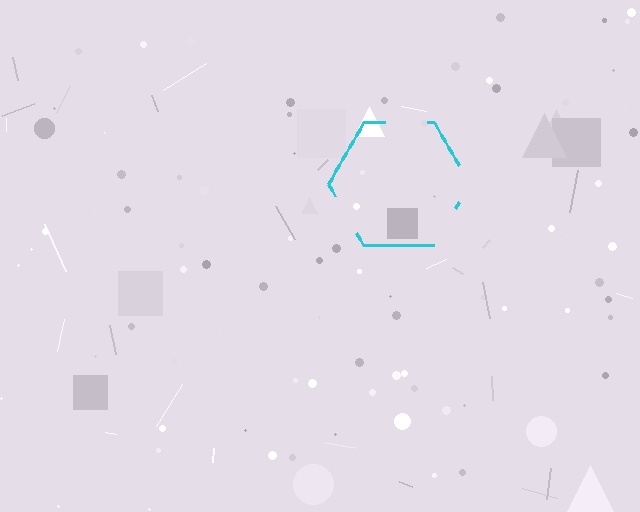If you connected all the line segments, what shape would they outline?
They would outline a hexagon.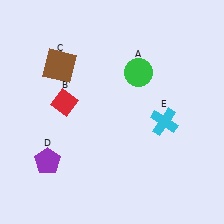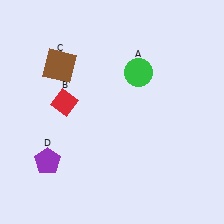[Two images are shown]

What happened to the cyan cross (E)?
The cyan cross (E) was removed in Image 2. It was in the bottom-right area of Image 1.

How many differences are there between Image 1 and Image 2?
There is 1 difference between the two images.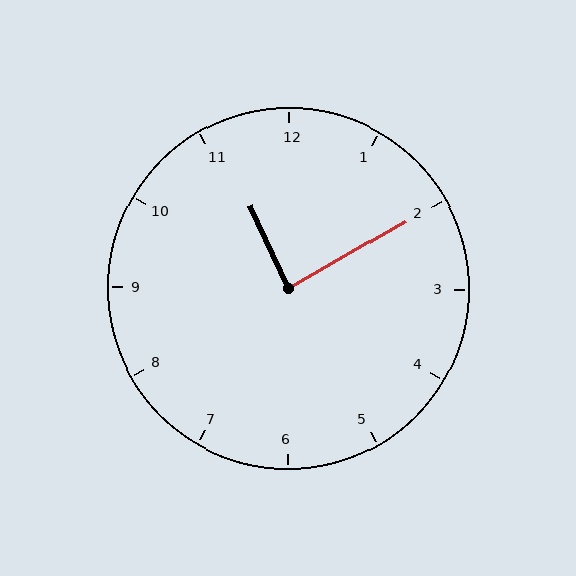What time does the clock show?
11:10.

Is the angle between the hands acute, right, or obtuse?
It is right.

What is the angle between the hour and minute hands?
Approximately 85 degrees.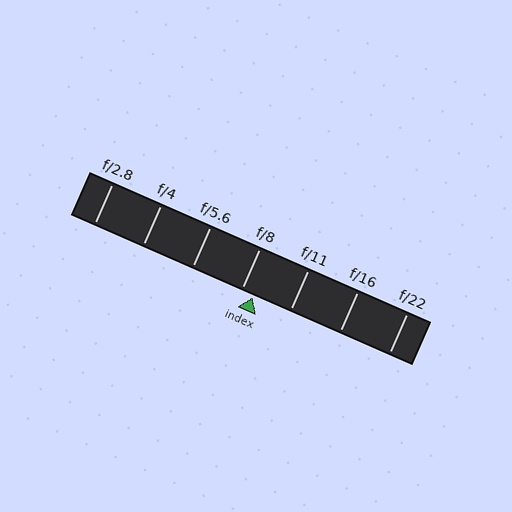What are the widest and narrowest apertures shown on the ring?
The widest aperture shown is f/2.8 and the narrowest is f/22.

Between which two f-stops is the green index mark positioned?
The index mark is between f/8 and f/11.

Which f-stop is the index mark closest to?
The index mark is closest to f/8.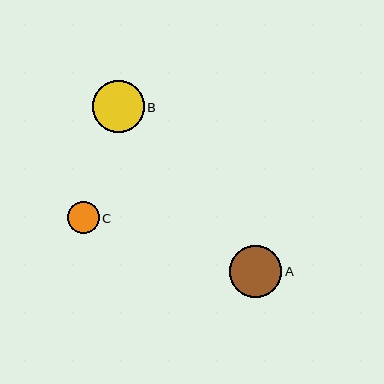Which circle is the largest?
Circle B is the largest with a size of approximately 52 pixels.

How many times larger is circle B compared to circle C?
Circle B is approximately 1.6 times the size of circle C.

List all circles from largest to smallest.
From largest to smallest: B, A, C.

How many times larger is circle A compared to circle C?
Circle A is approximately 1.6 times the size of circle C.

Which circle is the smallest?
Circle C is the smallest with a size of approximately 32 pixels.